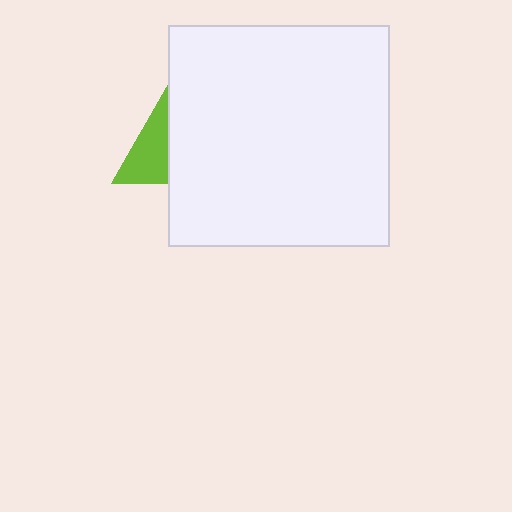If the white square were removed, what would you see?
You would see the complete lime triangle.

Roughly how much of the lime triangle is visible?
About half of it is visible (roughly 45%).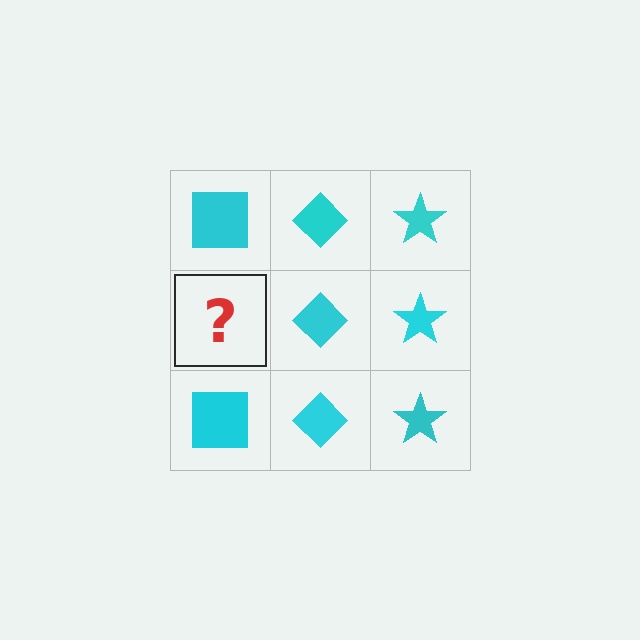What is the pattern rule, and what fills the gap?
The rule is that each column has a consistent shape. The gap should be filled with a cyan square.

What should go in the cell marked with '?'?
The missing cell should contain a cyan square.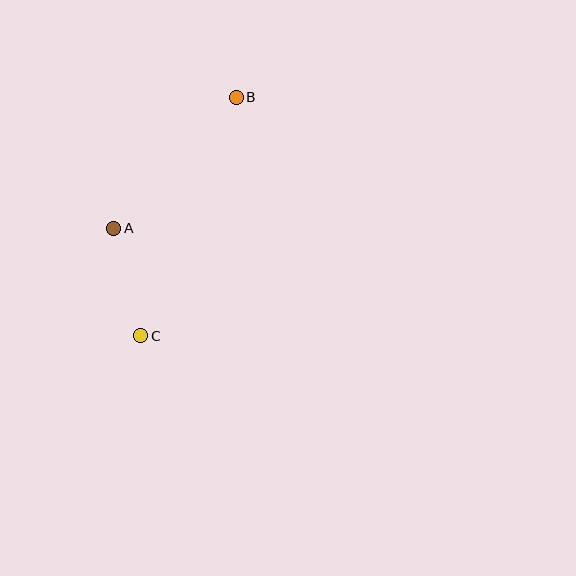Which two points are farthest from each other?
Points B and C are farthest from each other.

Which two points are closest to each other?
Points A and C are closest to each other.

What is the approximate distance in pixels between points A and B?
The distance between A and B is approximately 179 pixels.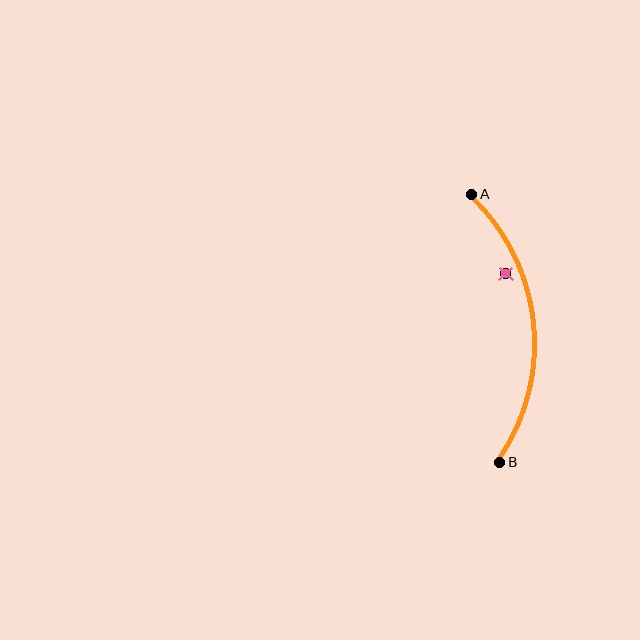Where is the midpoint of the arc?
The arc midpoint is the point on the curve farthest from the straight line joining A and B. It sits to the right of that line.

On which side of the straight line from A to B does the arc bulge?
The arc bulges to the right of the straight line connecting A and B.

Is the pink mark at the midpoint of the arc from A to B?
No — the pink mark does not lie on the arc at all. It sits slightly inside the curve.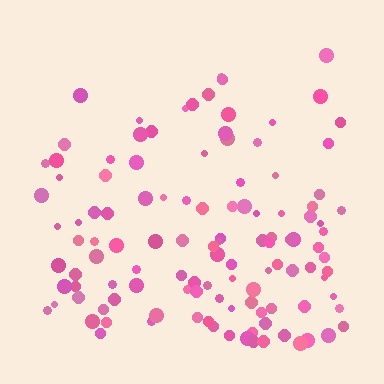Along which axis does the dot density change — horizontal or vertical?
Vertical.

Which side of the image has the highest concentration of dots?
The bottom.